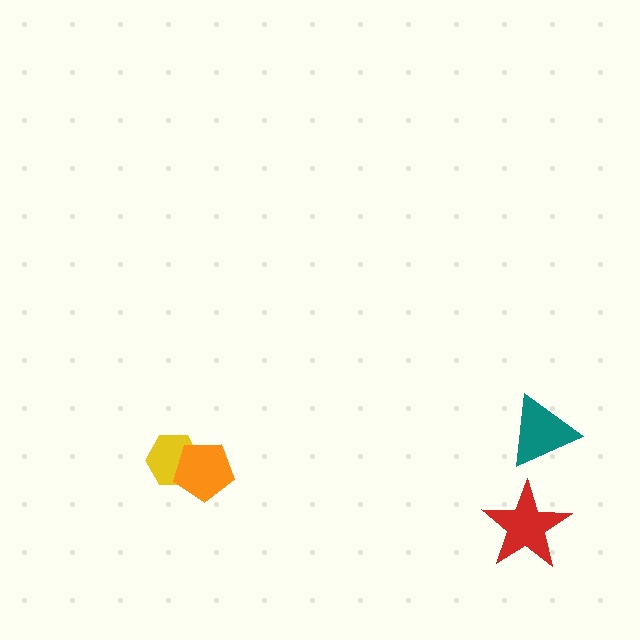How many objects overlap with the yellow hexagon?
1 object overlaps with the yellow hexagon.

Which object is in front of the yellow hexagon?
The orange pentagon is in front of the yellow hexagon.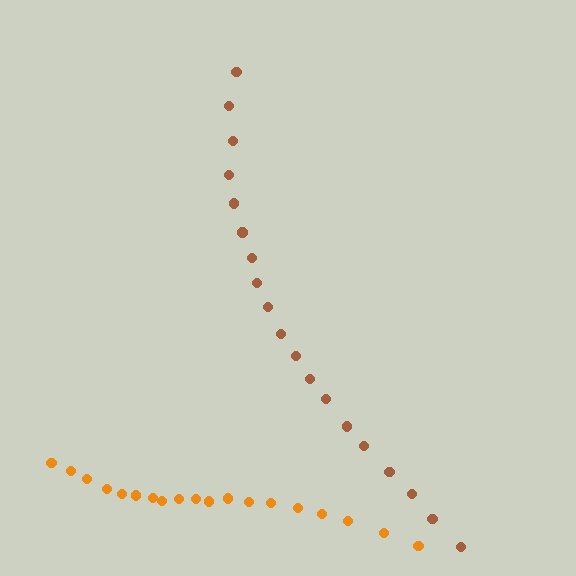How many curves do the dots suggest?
There are 2 distinct paths.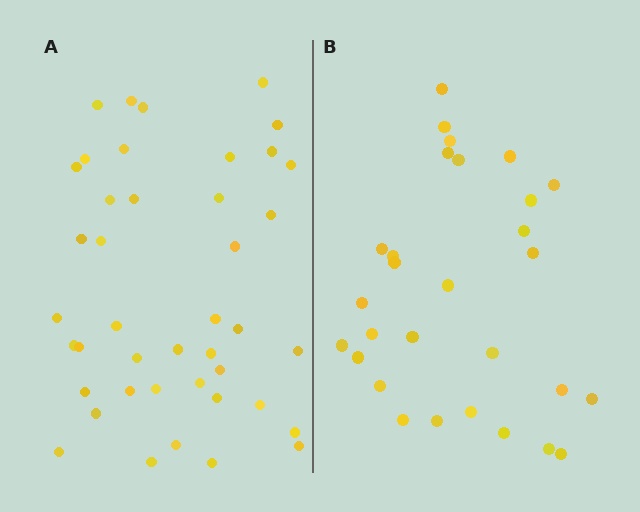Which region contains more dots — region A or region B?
Region A (the left region) has more dots.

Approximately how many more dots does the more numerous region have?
Region A has approximately 15 more dots than region B.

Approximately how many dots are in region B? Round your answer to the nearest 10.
About 30 dots. (The exact count is 29, which rounds to 30.)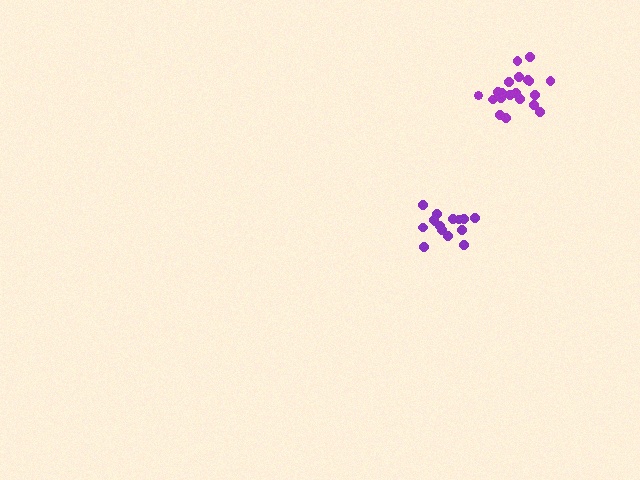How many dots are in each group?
Group 1: 15 dots, Group 2: 20 dots (35 total).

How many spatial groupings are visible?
There are 2 spatial groupings.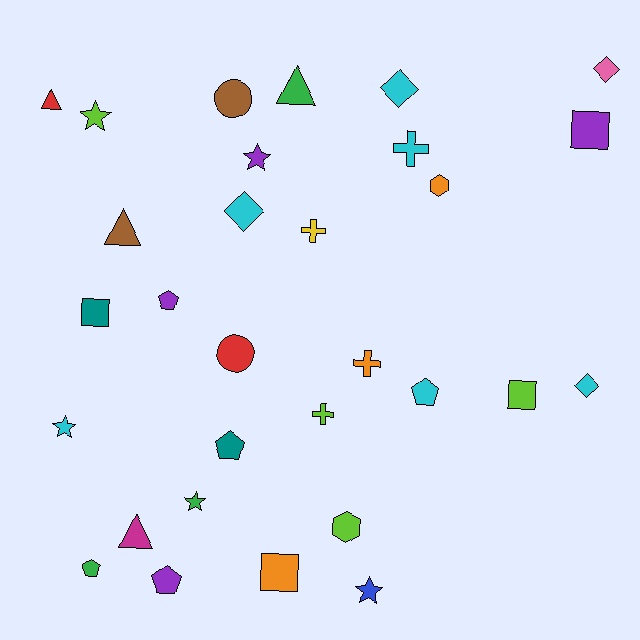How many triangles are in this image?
There are 4 triangles.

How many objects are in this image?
There are 30 objects.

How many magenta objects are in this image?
There is 1 magenta object.